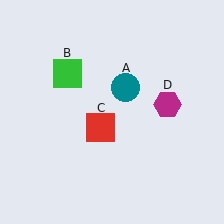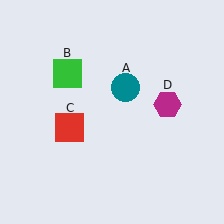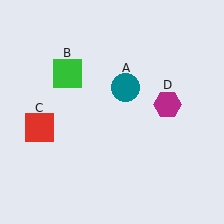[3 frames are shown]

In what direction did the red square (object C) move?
The red square (object C) moved left.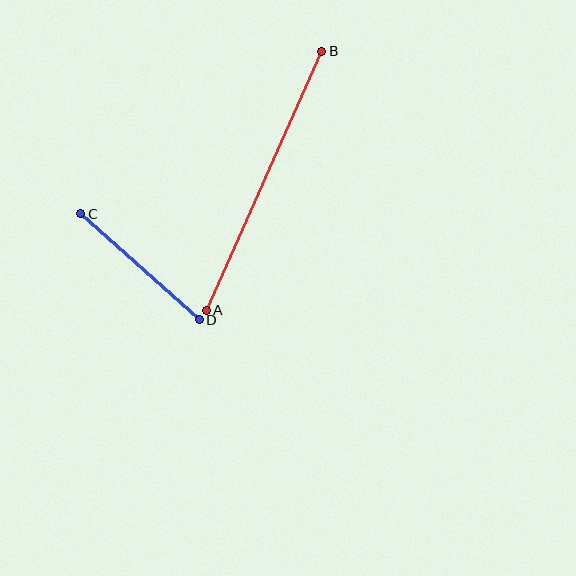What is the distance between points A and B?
The distance is approximately 283 pixels.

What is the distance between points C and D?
The distance is approximately 159 pixels.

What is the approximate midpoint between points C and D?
The midpoint is at approximately (140, 267) pixels.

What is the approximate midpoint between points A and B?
The midpoint is at approximately (264, 181) pixels.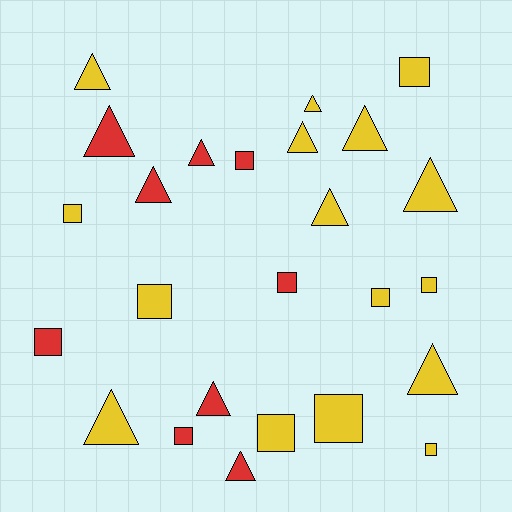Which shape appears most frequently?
Triangle, with 13 objects.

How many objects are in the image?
There are 25 objects.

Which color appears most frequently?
Yellow, with 16 objects.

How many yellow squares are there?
There are 8 yellow squares.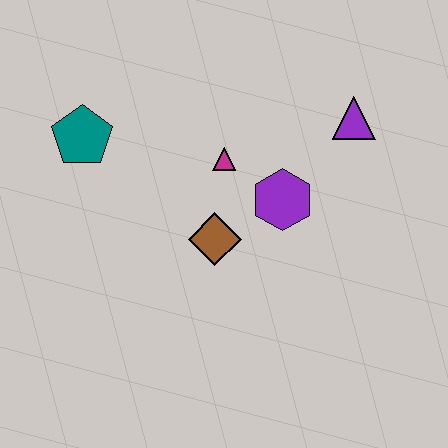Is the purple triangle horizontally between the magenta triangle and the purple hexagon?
No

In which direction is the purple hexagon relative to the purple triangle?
The purple hexagon is below the purple triangle.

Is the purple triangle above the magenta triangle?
Yes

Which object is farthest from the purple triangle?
The teal pentagon is farthest from the purple triangle.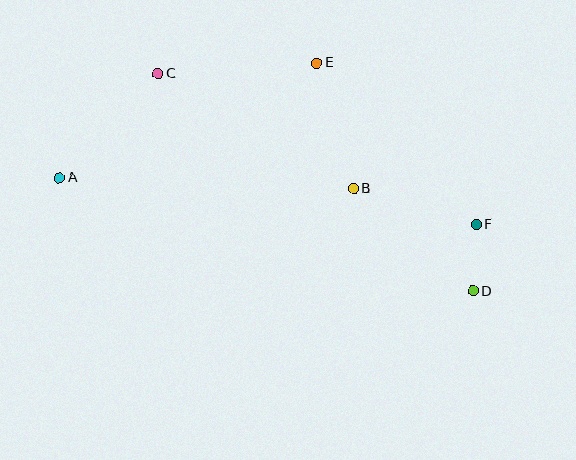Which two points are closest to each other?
Points D and F are closest to each other.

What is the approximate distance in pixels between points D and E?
The distance between D and E is approximately 276 pixels.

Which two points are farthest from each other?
Points A and D are farthest from each other.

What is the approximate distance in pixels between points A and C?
The distance between A and C is approximately 144 pixels.